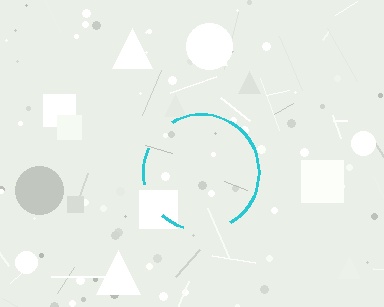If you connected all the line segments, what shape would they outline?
They would outline a circle.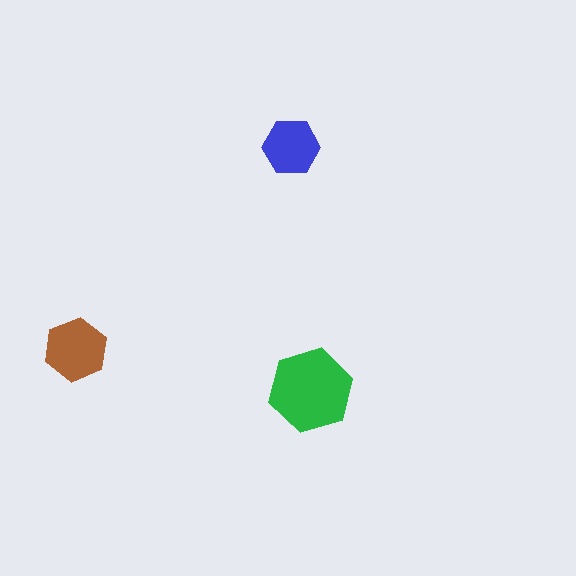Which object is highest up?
The blue hexagon is topmost.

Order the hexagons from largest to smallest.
the green one, the brown one, the blue one.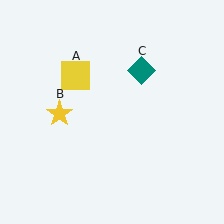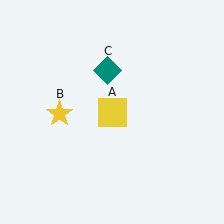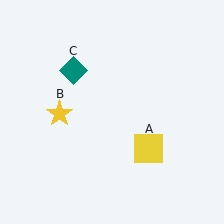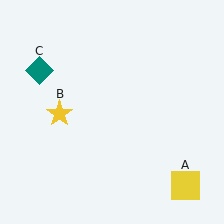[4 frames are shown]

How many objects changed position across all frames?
2 objects changed position: yellow square (object A), teal diamond (object C).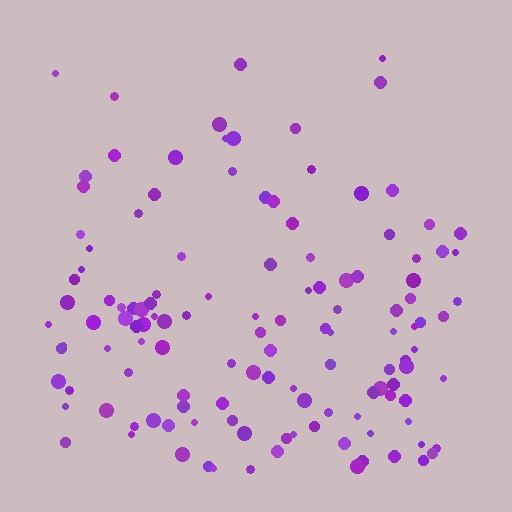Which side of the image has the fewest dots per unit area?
The top.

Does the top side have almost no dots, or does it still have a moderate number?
Still a moderate number, just noticeably fewer than the bottom.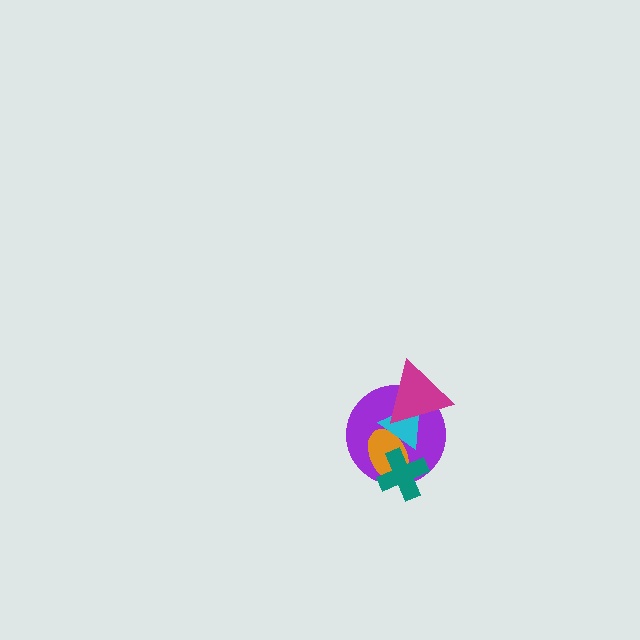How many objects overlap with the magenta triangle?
2 objects overlap with the magenta triangle.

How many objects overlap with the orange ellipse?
3 objects overlap with the orange ellipse.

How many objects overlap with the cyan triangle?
3 objects overlap with the cyan triangle.